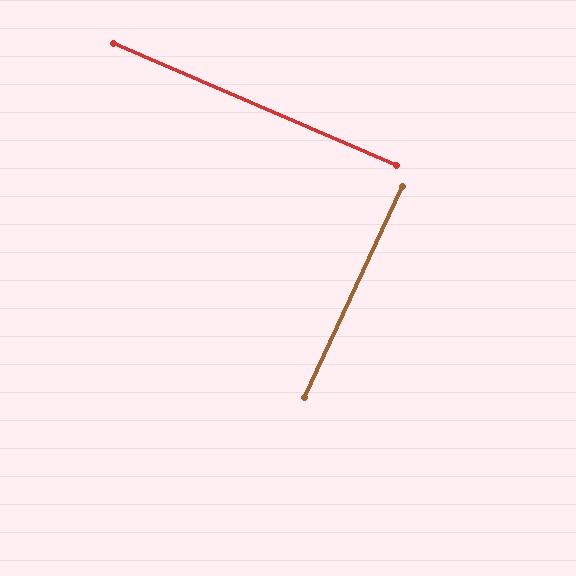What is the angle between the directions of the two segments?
Approximately 89 degrees.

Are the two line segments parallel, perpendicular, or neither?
Perpendicular — they meet at approximately 89°.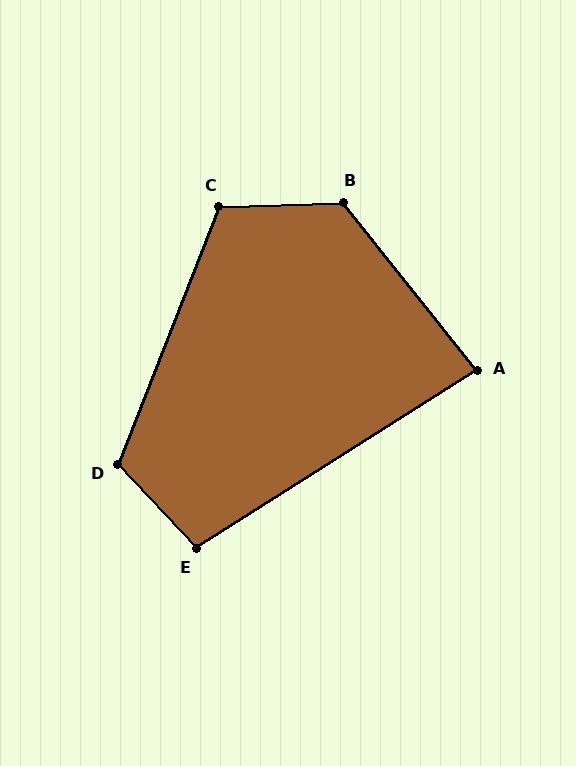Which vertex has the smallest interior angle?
A, at approximately 84 degrees.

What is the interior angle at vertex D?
Approximately 115 degrees (obtuse).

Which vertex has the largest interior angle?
B, at approximately 126 degrees.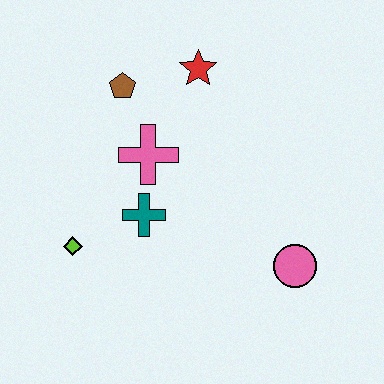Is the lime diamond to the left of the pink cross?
Yes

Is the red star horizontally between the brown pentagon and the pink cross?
No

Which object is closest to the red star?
The brown pentagon is closest to the red star.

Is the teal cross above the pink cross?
No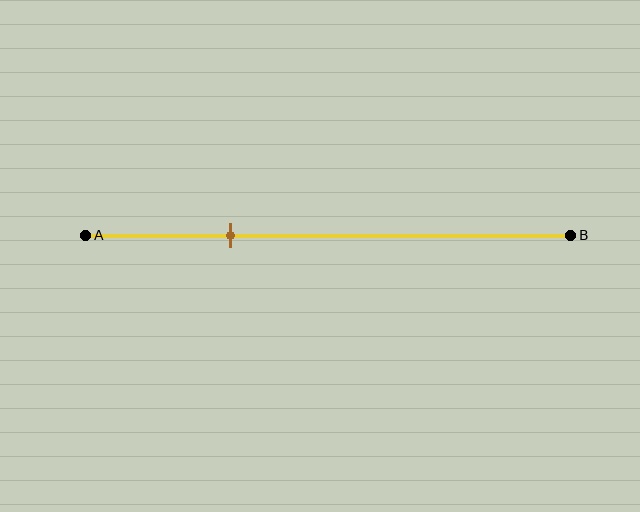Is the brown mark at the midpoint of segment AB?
No, the mark is at about 30% from A, not at the 50% midpoint.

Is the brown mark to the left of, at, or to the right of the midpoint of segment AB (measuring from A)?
The brown mark is to the left of the midpoint of segment AB.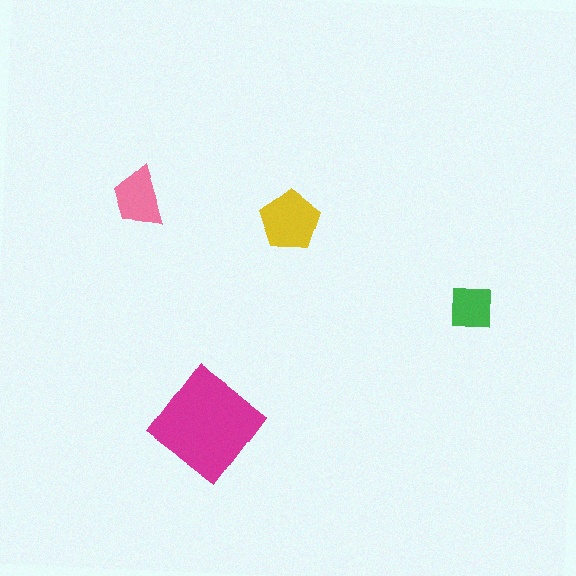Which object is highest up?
The pink trapezoid is topmost.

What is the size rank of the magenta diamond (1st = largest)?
1st.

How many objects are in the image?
There are 4 objects in the image.